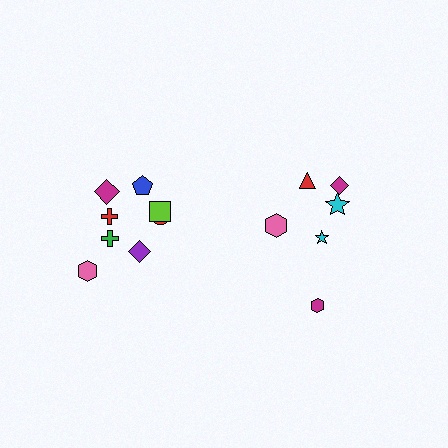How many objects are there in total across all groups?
There are 14 objects.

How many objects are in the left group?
There are 8 objects.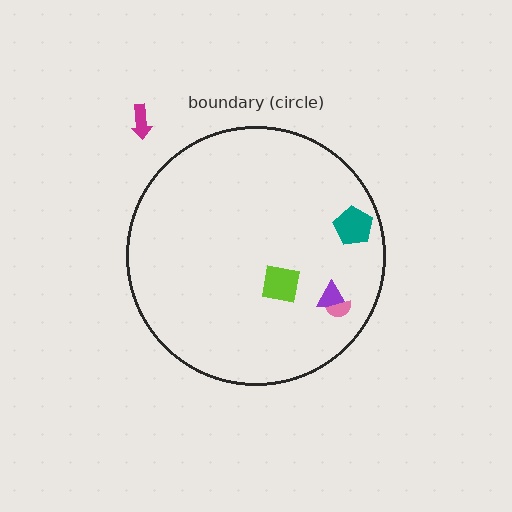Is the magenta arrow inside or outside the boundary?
Outside.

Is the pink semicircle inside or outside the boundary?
Inside.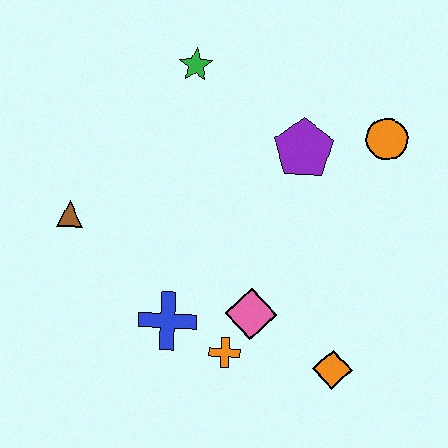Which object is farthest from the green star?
The orange diamond is farthest from the green star.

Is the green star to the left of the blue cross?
No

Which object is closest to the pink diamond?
The orange cross is closest to the pink diamond.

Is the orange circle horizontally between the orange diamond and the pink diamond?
No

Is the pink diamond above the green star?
No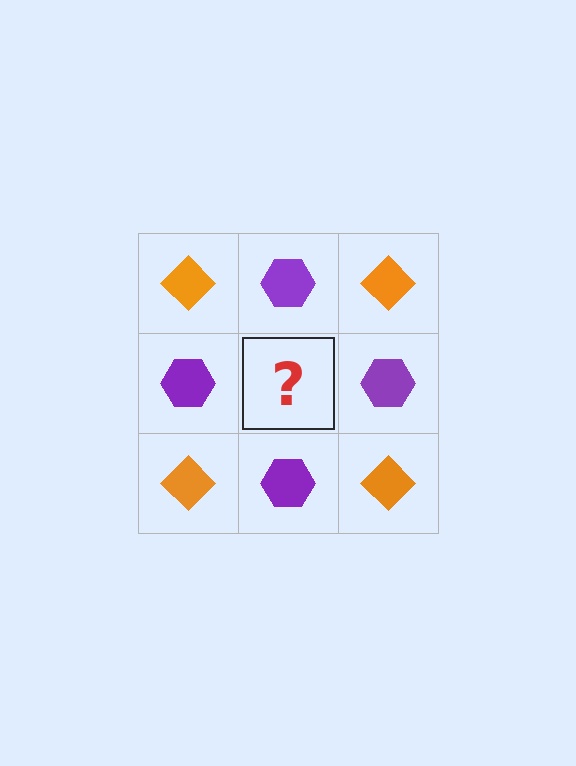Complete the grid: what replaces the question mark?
The question mark should be replaced with an orange diamond.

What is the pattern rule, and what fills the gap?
The rule is that it alternates orange diamond and purple hexagon in a checkerboard pattern. The gap should be filled with an orange diamond.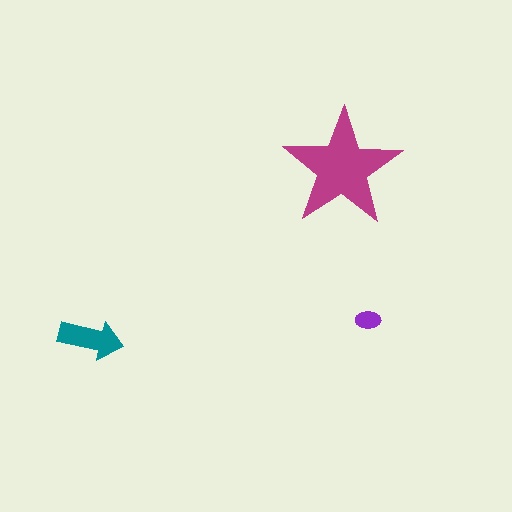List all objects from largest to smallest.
The magenta star, the teal arrow, the purple ellipse.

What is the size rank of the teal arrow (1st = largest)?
2nd.